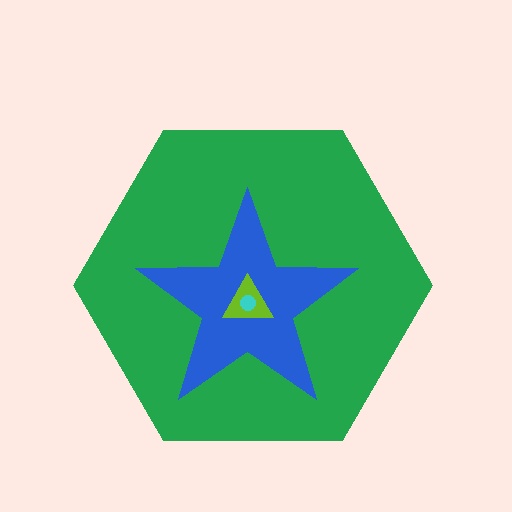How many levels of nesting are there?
4.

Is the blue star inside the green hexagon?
Yes.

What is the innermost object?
The cyan circle.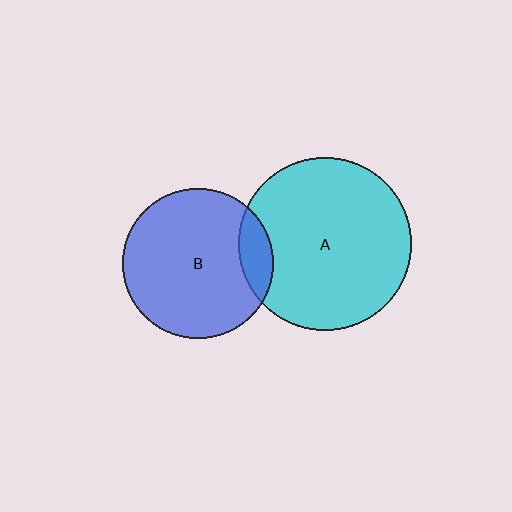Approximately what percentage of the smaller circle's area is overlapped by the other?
Approximately 10%.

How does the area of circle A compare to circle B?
Approximately 1.3 times.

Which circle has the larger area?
Circle A (cyan).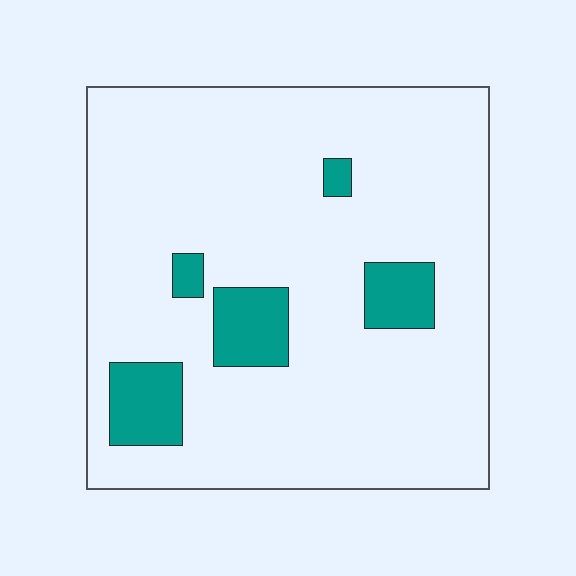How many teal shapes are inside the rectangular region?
5.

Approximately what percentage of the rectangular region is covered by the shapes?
Approximately 10%.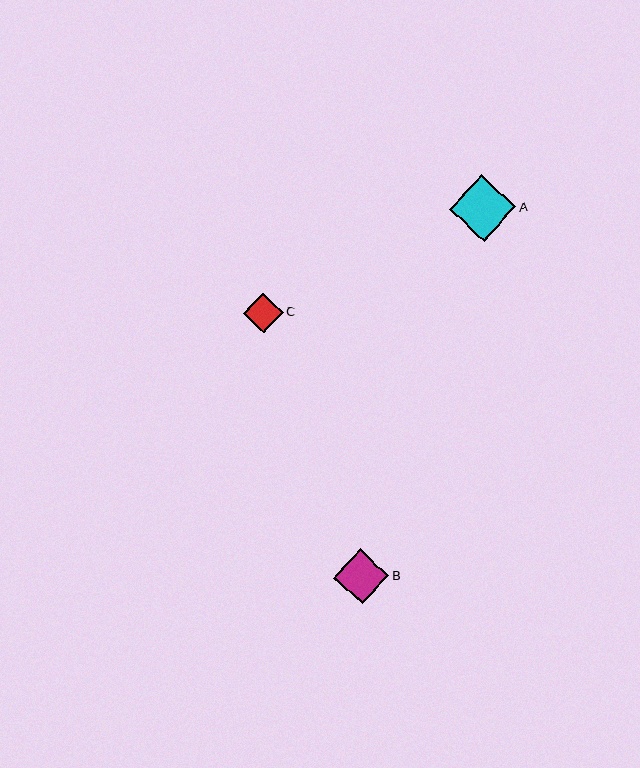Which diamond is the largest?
Diamond A is the largest with a size of approximately 66 pixels.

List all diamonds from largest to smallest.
From largest to smallest: A, B, C.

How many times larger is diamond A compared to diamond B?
Diamond A is approximately 1.2 times the size of diamond B.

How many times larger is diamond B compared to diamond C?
Diamond B is approximately 1.4 times the size of diamond C.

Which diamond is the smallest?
Diamond C is the smallest with a size of approximately 40 pixels.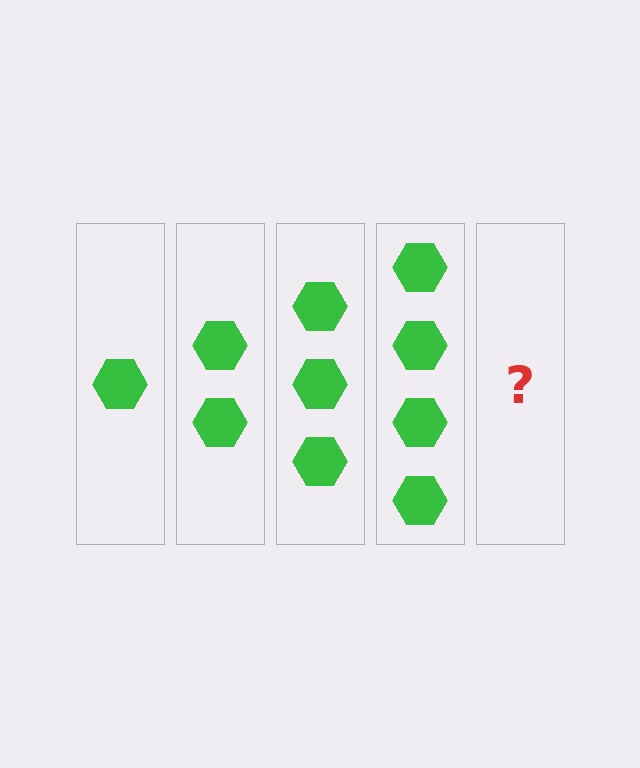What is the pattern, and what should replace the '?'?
The pattern is that each step adds one more hexagon. The '?' should be 5 hexagons.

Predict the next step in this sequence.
The next step is 5 hexagons.